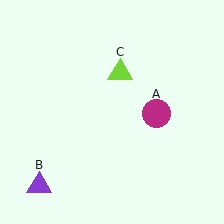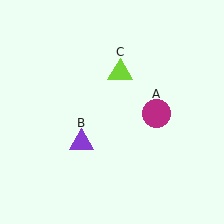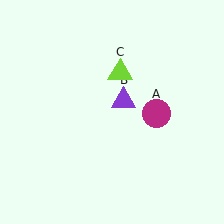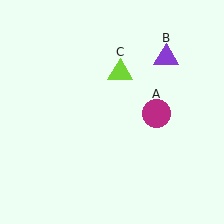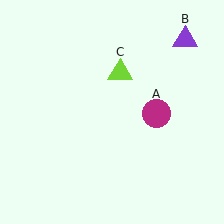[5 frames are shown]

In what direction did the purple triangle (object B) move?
The purple triangle (object B) moved up and to the right.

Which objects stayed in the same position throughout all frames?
Magenta circle (object A) and lime triangle (object C) remained stationary.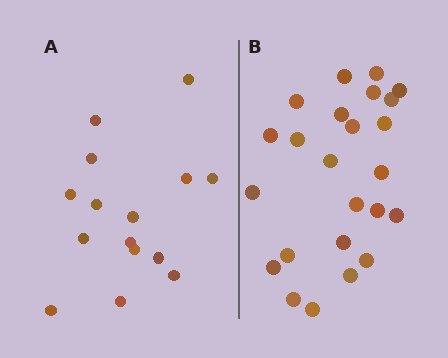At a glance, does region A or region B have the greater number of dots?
Region B (the right region) has more dots.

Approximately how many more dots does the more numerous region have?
Region B has roughly 8 or so more dots than region A.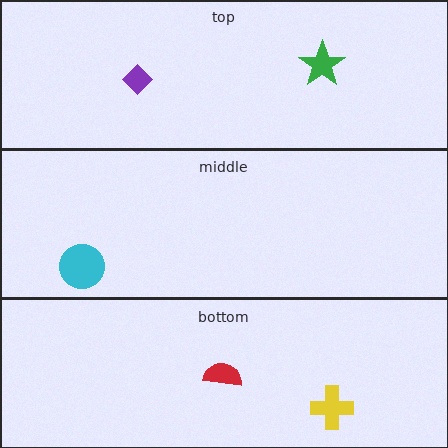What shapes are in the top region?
The purple diamond, the green star.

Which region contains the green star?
The top region.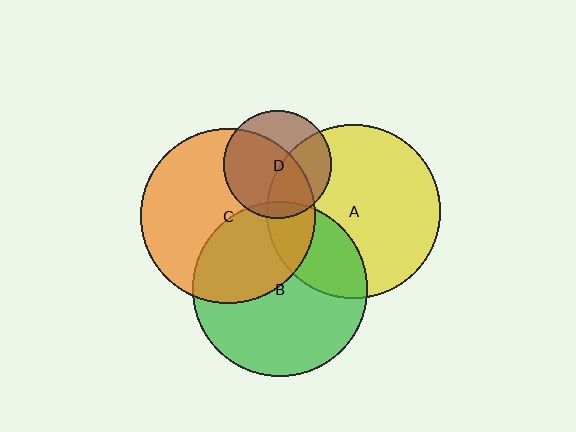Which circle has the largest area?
Circle B (green).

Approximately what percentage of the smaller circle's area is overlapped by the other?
Approximately 40%.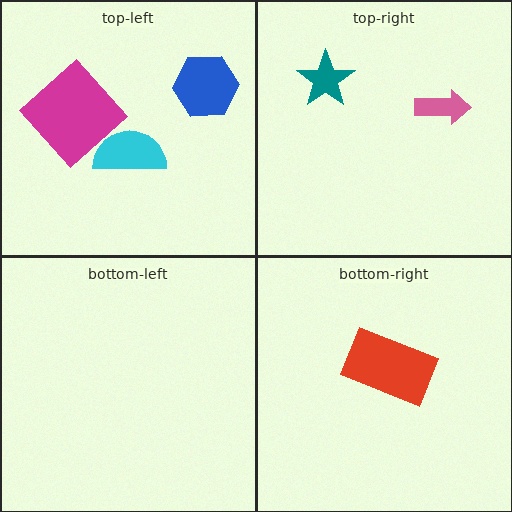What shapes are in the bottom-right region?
The red rectangle.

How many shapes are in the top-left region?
3.